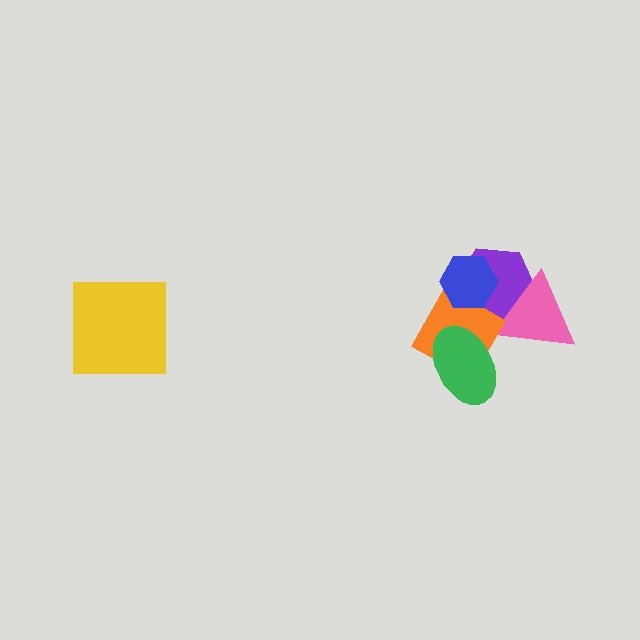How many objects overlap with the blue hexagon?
2 objects overlap with the blue hexagon.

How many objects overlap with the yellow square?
0 objects overlap with the yellow square.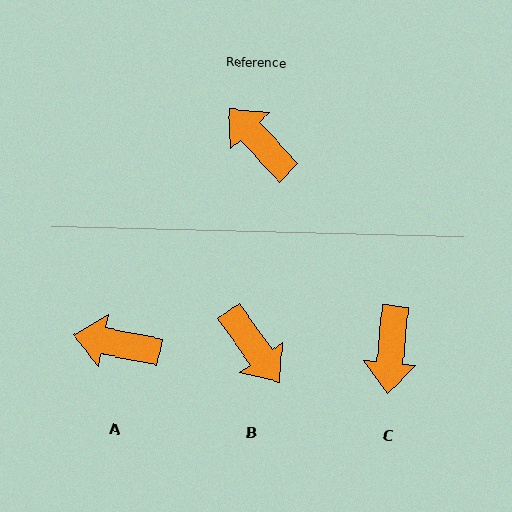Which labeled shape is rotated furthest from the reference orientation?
B, about 173 degrees away.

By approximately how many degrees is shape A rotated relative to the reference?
Approximately 36 degrees counter-clockwise.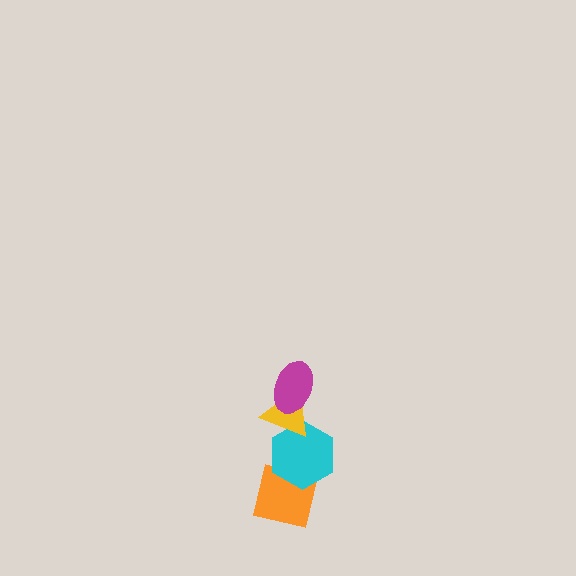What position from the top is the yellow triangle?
The yellow triangle is 2nd from the top.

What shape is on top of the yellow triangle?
The magenta ellipse is on top of the yellow triangle.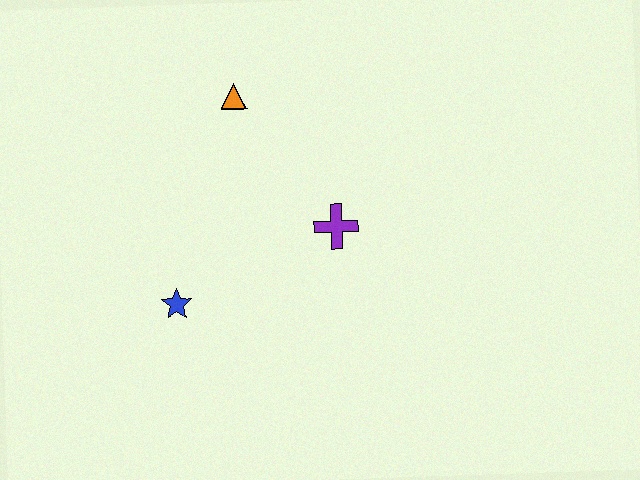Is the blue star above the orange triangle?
No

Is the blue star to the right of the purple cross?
No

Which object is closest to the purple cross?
The orange triangle is closest to the purple cross.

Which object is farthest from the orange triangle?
The blue star is farthest from the orange triangle.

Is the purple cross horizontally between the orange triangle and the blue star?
No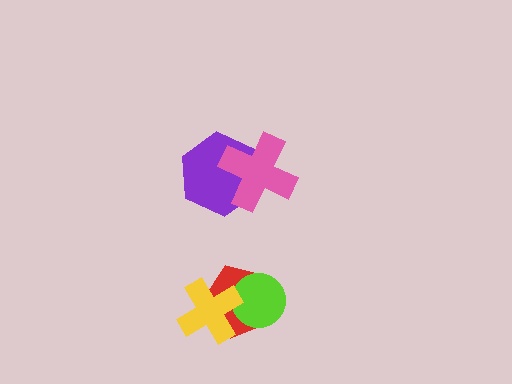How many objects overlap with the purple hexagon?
1 object overlaps with the purple hexagon.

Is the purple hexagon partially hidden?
Yes, it is partially covered by another shape.